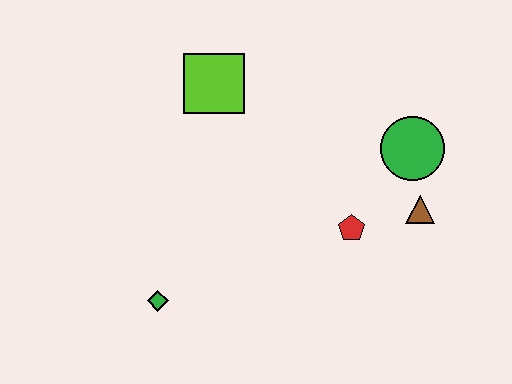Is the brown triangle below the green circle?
Yes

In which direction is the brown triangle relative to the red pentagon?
The brown triangle is to the right of the red pentagon.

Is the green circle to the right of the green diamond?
Yes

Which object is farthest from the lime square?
The brown triangle is farthest from the lime square.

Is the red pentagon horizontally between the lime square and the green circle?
Yes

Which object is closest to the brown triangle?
The green circle is closest to the brown triangle.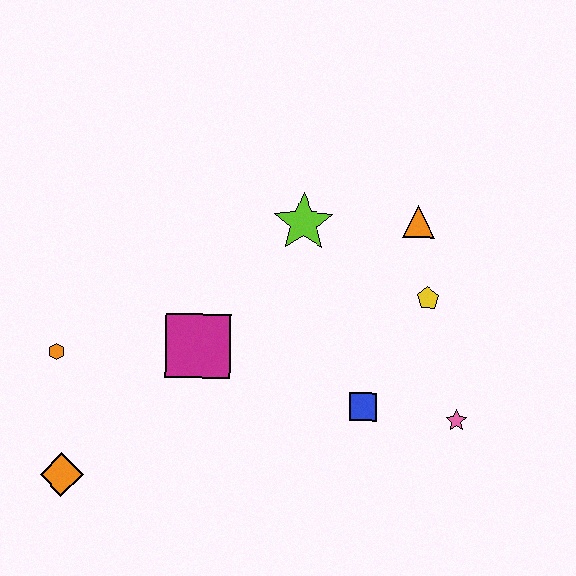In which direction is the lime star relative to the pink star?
The lime star is above the pink star.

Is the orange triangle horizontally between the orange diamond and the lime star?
No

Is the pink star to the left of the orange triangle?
No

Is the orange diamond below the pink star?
Yes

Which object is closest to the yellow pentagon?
The orange triangle is closest to the yellow pentagon.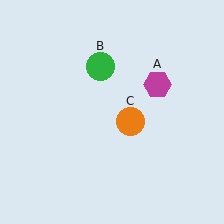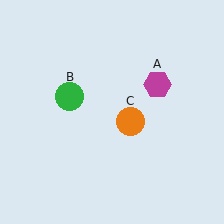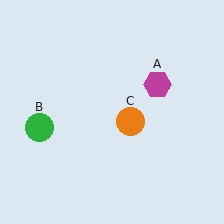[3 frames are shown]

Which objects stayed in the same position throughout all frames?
Magenta hexagon (object A) and orange circle (object C) remained stationary.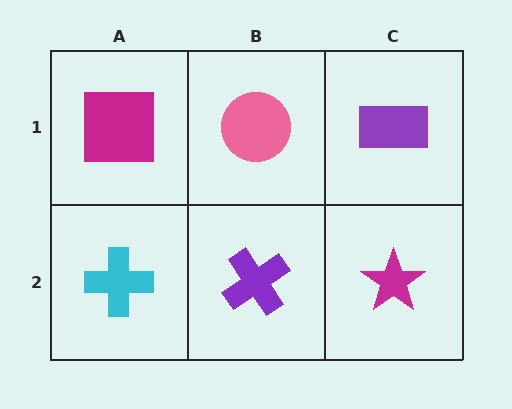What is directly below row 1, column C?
A magenta star.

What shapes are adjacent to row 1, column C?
A magenta star (row 2, column C), a pink circle (row 1, column B).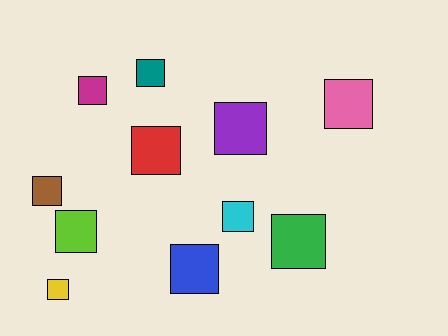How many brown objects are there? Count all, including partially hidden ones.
There is 1 brown object.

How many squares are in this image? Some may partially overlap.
There are 11 squares.